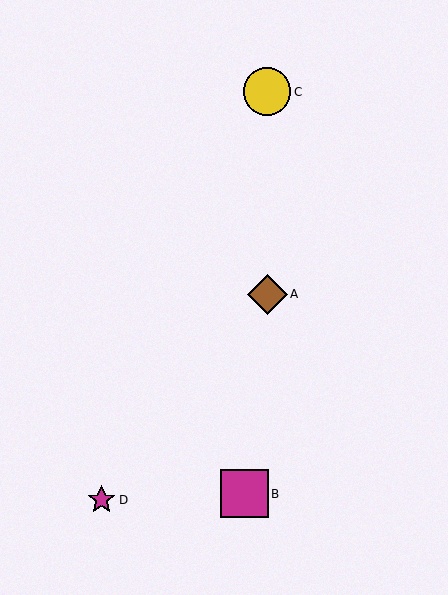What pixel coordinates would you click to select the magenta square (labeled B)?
Click at (244, 494) to select the magenta square B.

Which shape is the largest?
The magenta square (labeled B) is the largest.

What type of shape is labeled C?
Shape C is a yellow circle.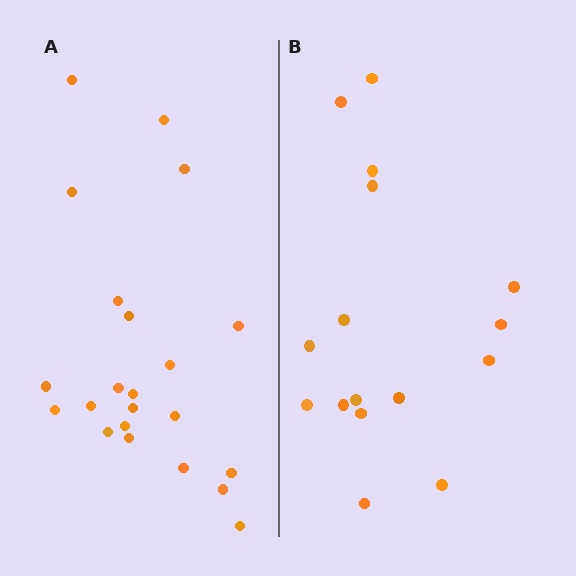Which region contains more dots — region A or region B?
Region A (the left region) has more dots.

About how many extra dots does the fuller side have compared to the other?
Region A has about 6 more dots than region B.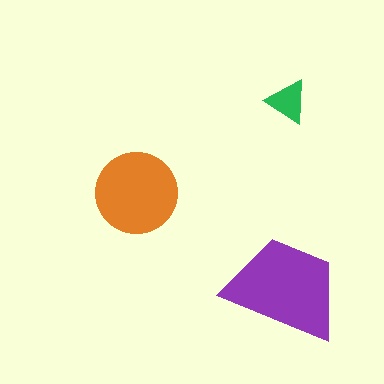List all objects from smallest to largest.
The green triangle, the orange circle, the purple trapezoid.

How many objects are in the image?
There are 3 objects in the image.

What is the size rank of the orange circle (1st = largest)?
2nd.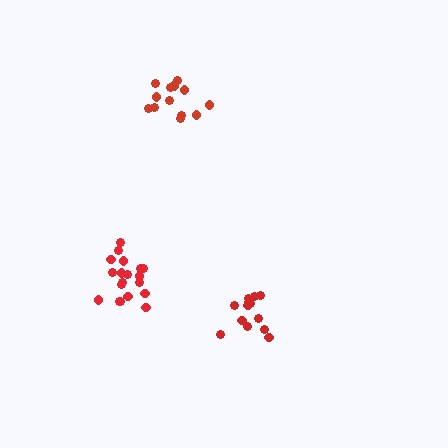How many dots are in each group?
Group 1: 13 dots, Group 2: 13 dots, Group 3: 19 dots (45 total).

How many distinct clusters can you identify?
There are 3 distinct clusters.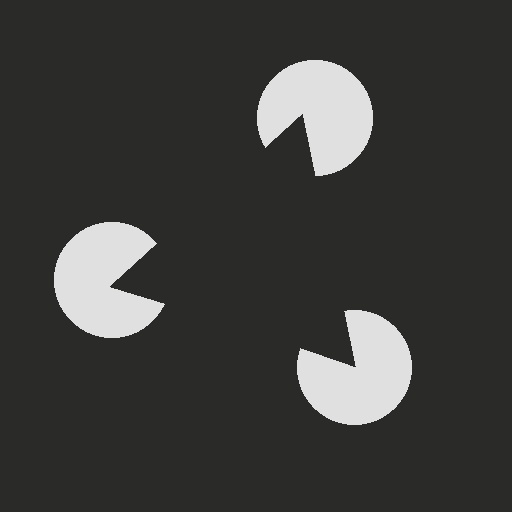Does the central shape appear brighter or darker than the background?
It typically appears slightly darker than the background, even though no actual brightness change is drawn.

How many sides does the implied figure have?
3 sides.